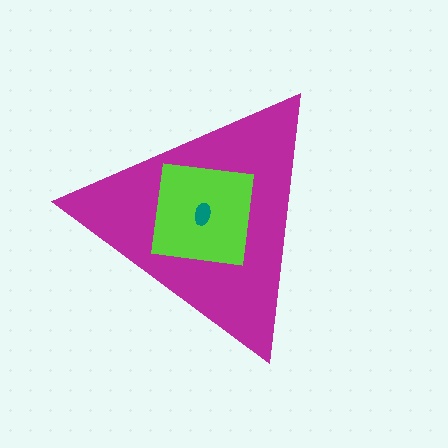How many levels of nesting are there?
3.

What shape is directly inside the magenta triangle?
The lime square.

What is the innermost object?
The teal ellipse.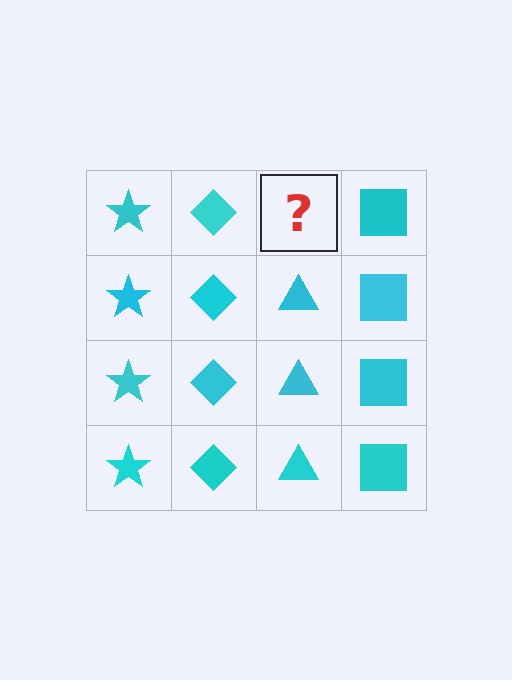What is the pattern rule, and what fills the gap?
The rule is that each column has a consistent shape. The gap should be filled with a cyan triangle.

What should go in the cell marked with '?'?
The missing cell should contain a cyan triangle.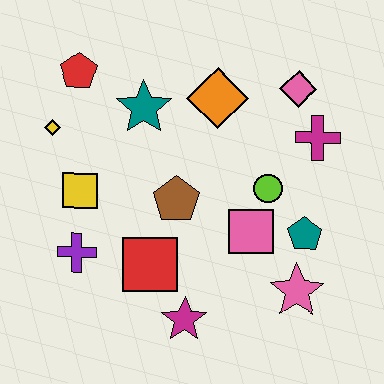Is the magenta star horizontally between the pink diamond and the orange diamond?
No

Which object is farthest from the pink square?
The red pentagon is farthest from the pink square.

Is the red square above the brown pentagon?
No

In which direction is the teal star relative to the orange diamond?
The teal star is to the left of the orange diamond.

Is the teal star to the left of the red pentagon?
No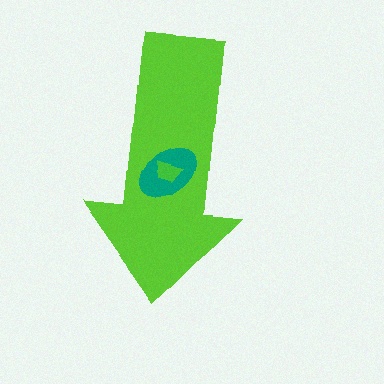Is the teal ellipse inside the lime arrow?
Yes.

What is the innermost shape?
The green trapezoid.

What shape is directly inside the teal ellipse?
The green trapezoid.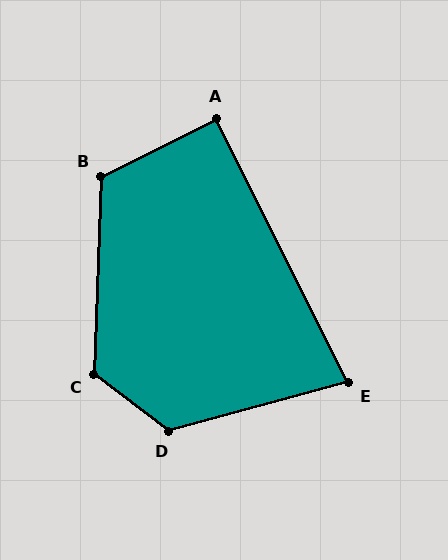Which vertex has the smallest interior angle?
E, at approximately 79 degrees.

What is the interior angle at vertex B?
Approximately 118 degrees (obtuse).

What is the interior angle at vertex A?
Approximately 90 degrees (approximately right).